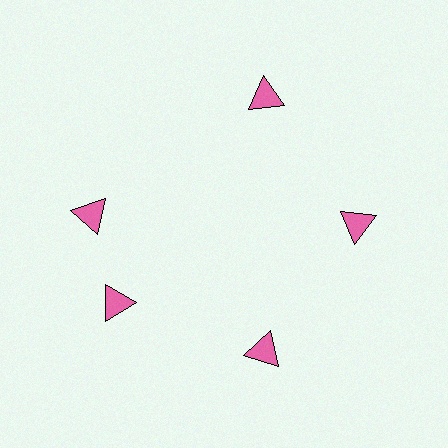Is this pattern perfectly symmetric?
No. The 5 pink triangles are arranged in a ring, but one element near the 10 o'clock position is rotated out of alignment along the ring, breaking the 5-fold rotational symmetry.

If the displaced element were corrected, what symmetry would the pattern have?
It would have 5-fold rotational symmetry — the pattern would map onto itself every 72 degrees.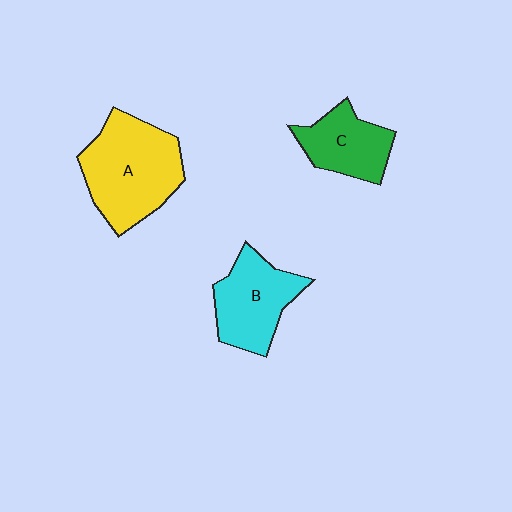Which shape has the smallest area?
Shape C (green).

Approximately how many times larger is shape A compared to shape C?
Approximately 1.7 times.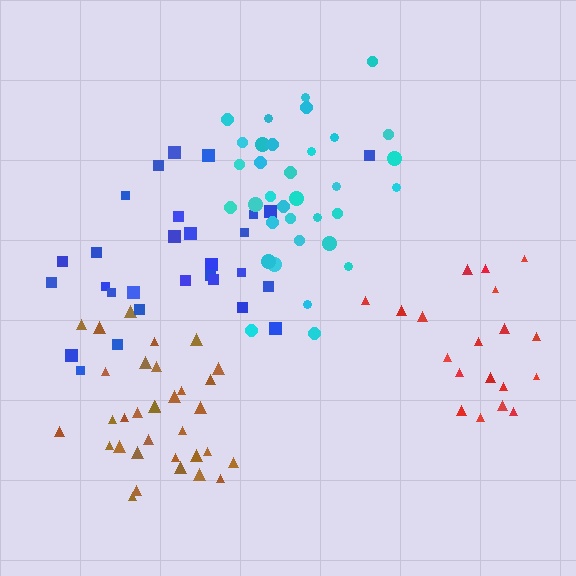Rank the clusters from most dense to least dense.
brown, blue, cyan, red.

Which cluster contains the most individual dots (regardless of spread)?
Cyan (34).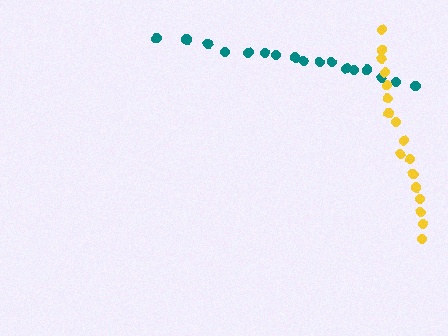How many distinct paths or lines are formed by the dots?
There are 2 distinct paths.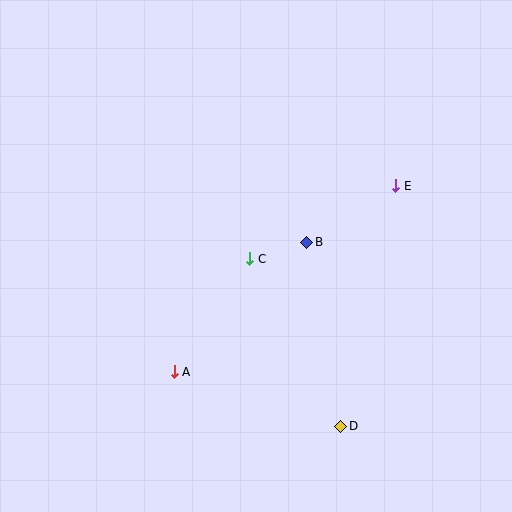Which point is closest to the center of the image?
Point C at (250, 259) is closest to the center.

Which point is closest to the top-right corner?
Point E is closest to the top-right corner.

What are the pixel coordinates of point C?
Point C is at (250, 259).